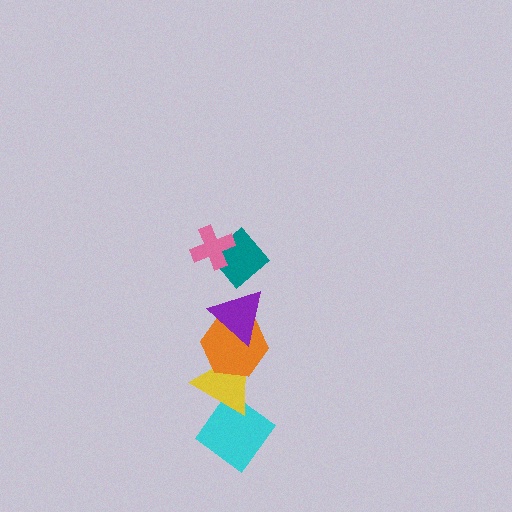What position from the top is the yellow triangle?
The yellow triangle is 5th from the top.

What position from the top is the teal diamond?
The teal diamond is 2nd from the top.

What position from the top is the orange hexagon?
The orange hexagon is 4th from the top.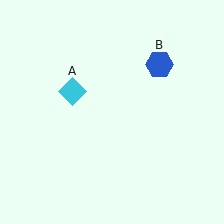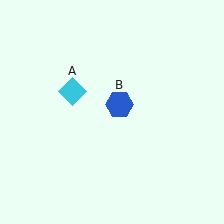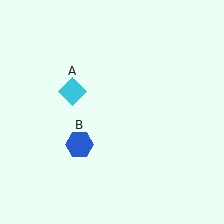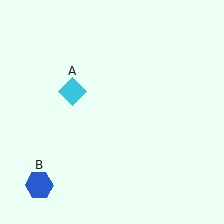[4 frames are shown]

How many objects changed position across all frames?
1 object changed position: blue hexagon (object B).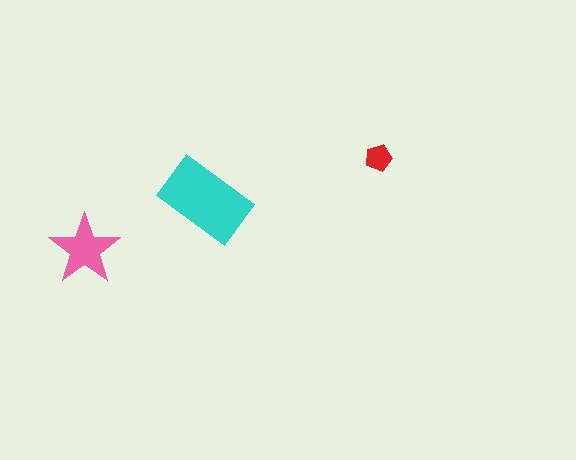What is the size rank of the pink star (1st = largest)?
2nd.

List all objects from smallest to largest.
The red pentagon, the pink star, the cyan rectangle.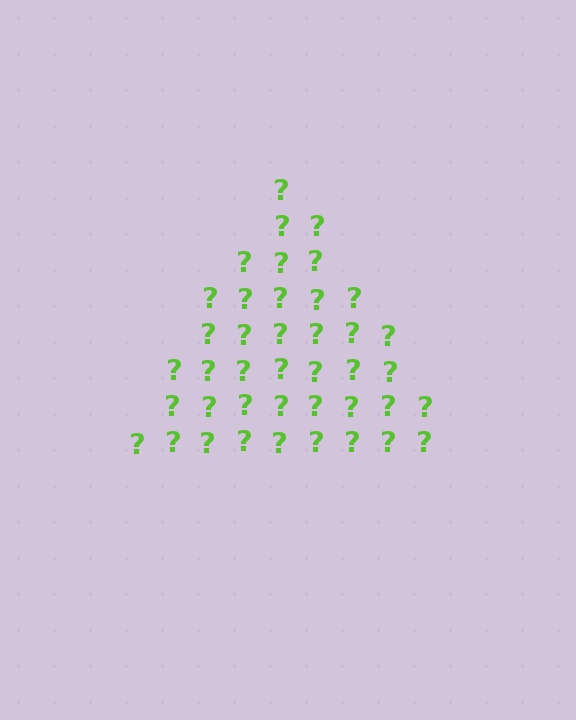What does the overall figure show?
The overall figure shows a triangle.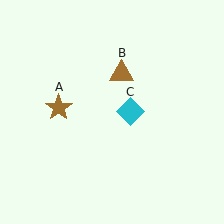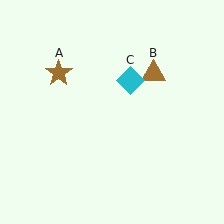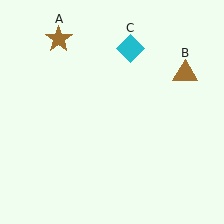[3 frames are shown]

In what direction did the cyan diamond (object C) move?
The cyan diamond (object C) moved up.